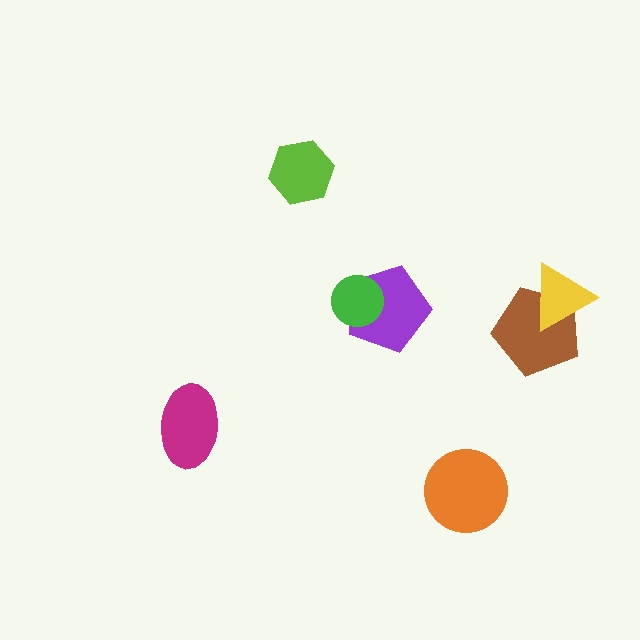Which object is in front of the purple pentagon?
The green circle is in front of the purple pentagon.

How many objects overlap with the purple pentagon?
1 object overlaps with the purple pentagon.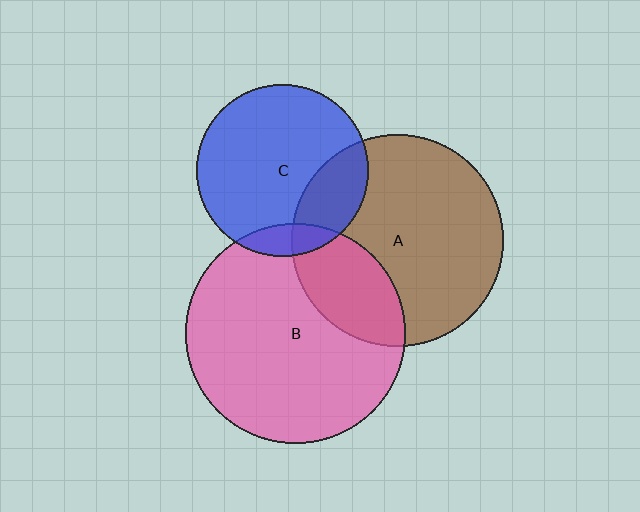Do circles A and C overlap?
Yes.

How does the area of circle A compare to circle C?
Approximately 1.5 times.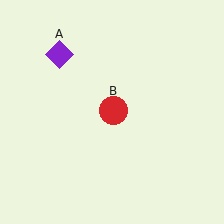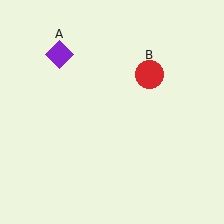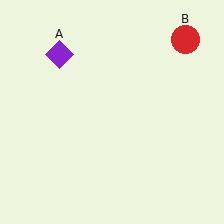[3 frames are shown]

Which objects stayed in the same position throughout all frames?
Purple diamond (object A) remained stationary.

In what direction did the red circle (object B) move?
The red circle (object B) moved up and to the right.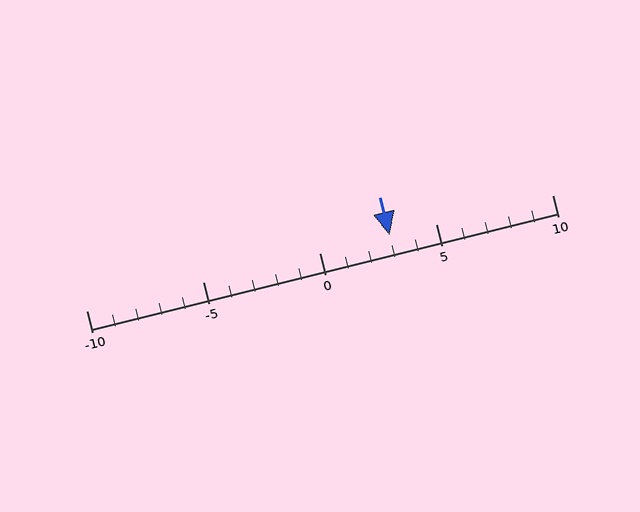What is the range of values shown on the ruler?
The ruler shows values from -10 to 10.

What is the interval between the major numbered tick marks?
The major tick marks are spaced 5 units apart.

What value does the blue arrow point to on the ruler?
The blue arrow points to approximately 3.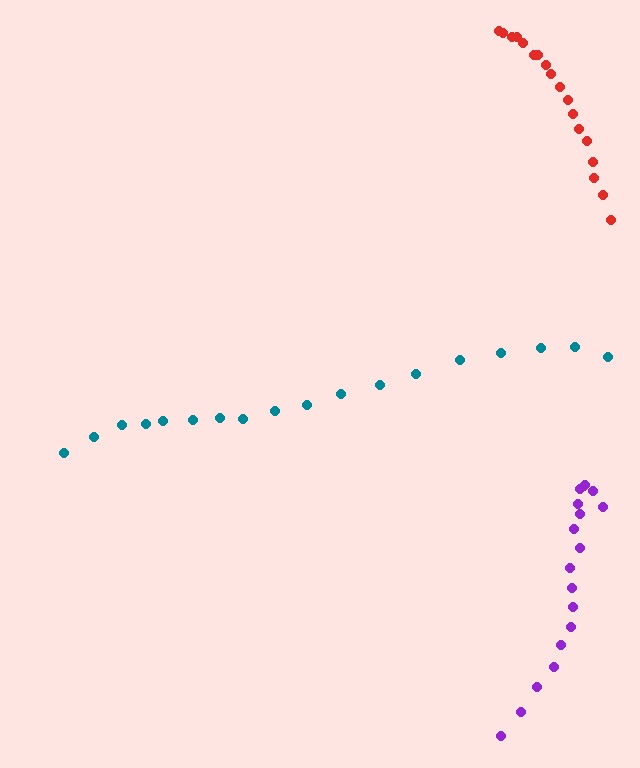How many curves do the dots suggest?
There are 3 distinct paths.